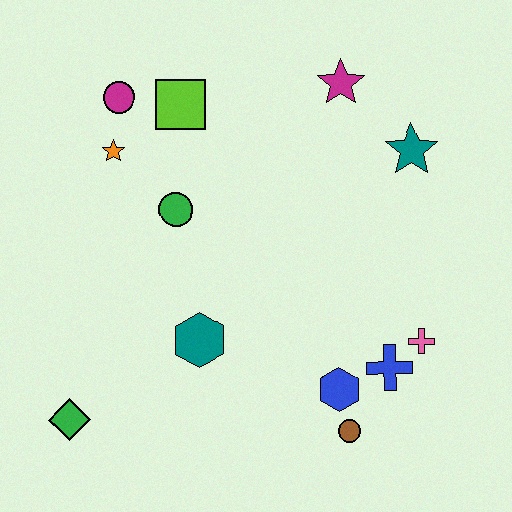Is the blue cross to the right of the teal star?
No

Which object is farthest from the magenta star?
The green diamond is farthest from the magenta star.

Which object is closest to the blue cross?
The pink cross is closest to the blue cross.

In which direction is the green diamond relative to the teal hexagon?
The green diamond is to the left of the teal hexagon.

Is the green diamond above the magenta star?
No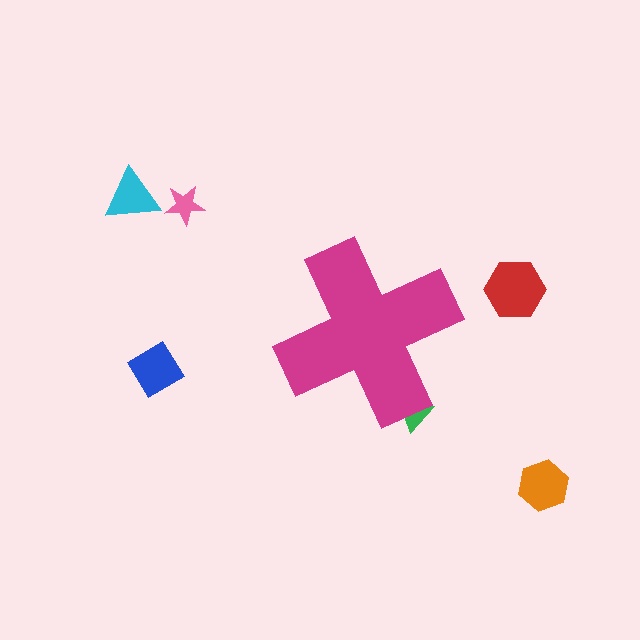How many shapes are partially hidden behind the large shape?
1 shape is partially hidden.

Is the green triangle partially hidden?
Yes, the green triangle is partially hidden behind the magenta cross.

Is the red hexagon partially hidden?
No, the red hexagon is fully visible.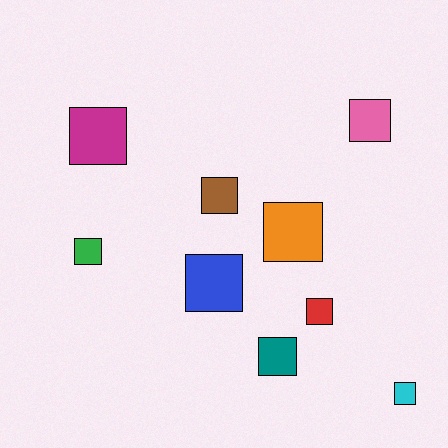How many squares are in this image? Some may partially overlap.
There are 9 squares.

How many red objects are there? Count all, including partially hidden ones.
There is 1 red object.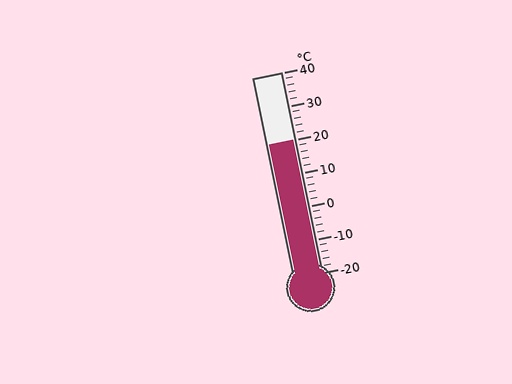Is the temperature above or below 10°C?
The temperature is above 10°C.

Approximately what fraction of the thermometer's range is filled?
The thermometer is filled to approximately 65% of its range.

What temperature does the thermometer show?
The thermometer shows approximately 20°C.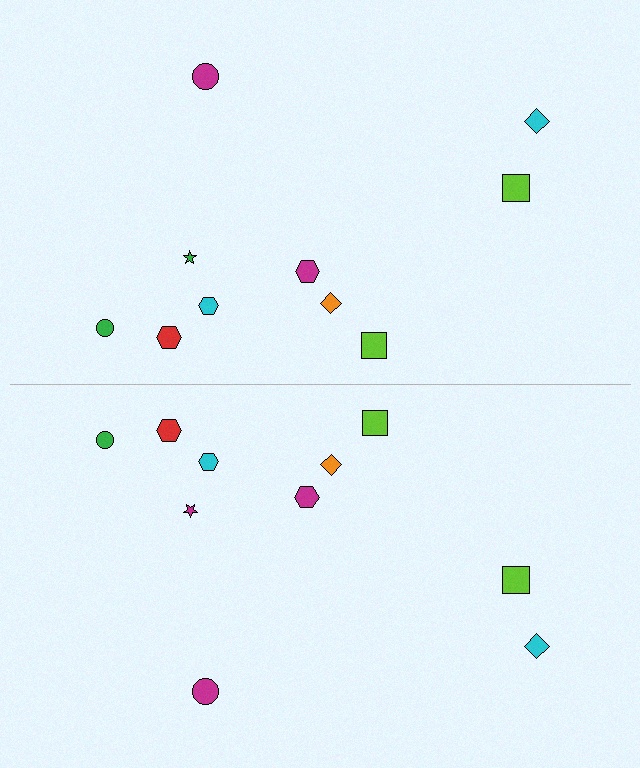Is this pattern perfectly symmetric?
No, the pattern is not perfectly symmetric. The magenta star on the bottom side breaks the symmetry — its mirror counterpart is green.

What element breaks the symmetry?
The magenta star on the bottom side breaks the symmetry — its mirror counterpart is green.